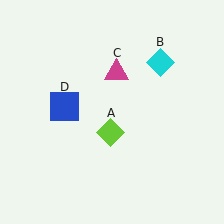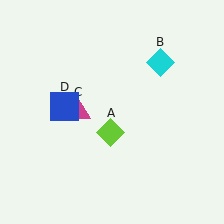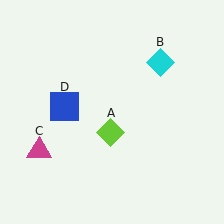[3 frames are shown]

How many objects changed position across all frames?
1 object changed position: magenta triangle (object C).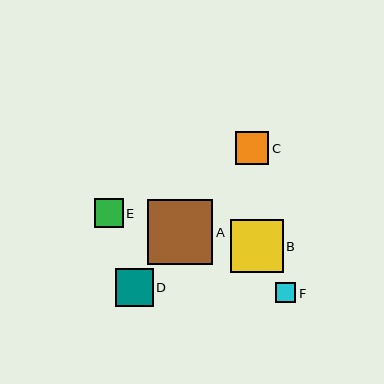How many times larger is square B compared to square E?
Square B is approximately 1.8 times the size of square E.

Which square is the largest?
Square A is the largest with a size of approximately 65 pixels.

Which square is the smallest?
Square F is the smallest with a size of approximately 20 pixels.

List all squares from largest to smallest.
From largest to smallest: A, B, D, C, E, F.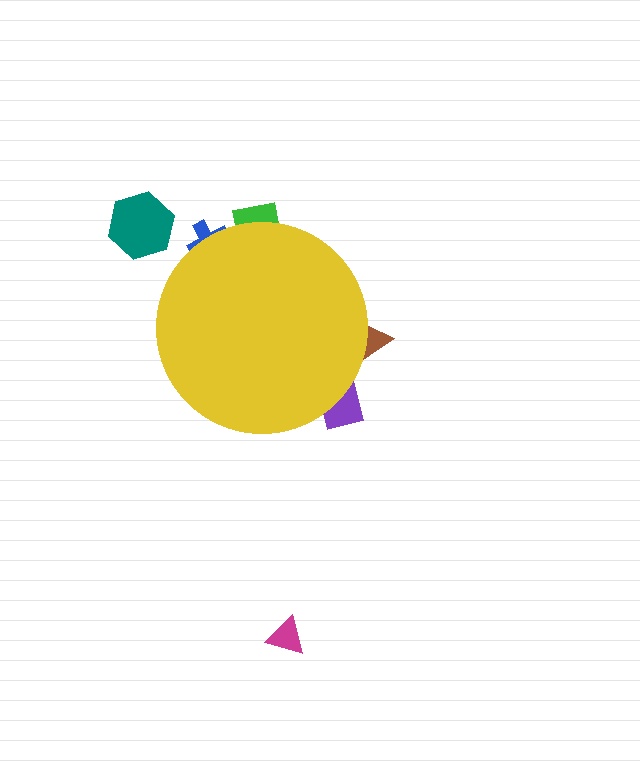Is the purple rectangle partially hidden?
Yes, the purple rectangle is partially hidden behind the yellow circle.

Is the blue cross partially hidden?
Yes, the blue cross is partially hidden behind the yellow circle.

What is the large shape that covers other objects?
A yellow circle.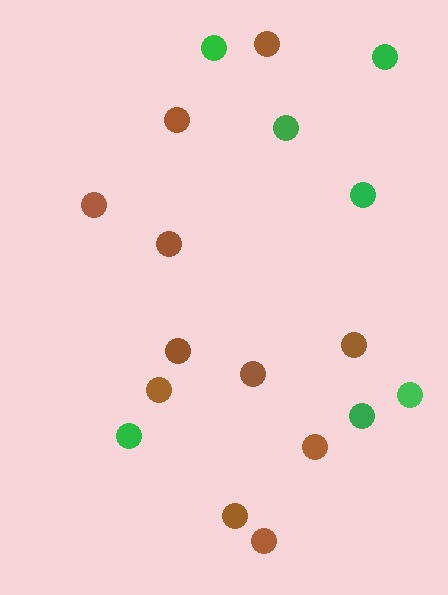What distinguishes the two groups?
There are 2 groups: one group of green circles (7) and one group of brown circles (11).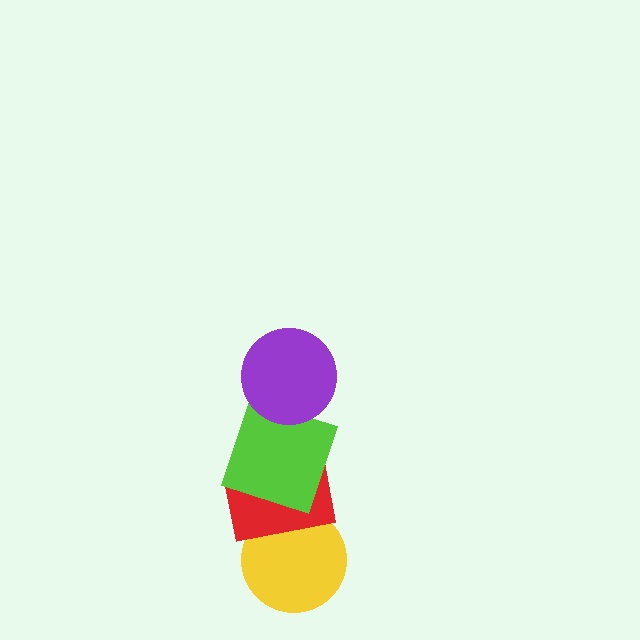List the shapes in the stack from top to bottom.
From top to bottom: the purple circle, the lime square, the red rectangle, the yellow circle.